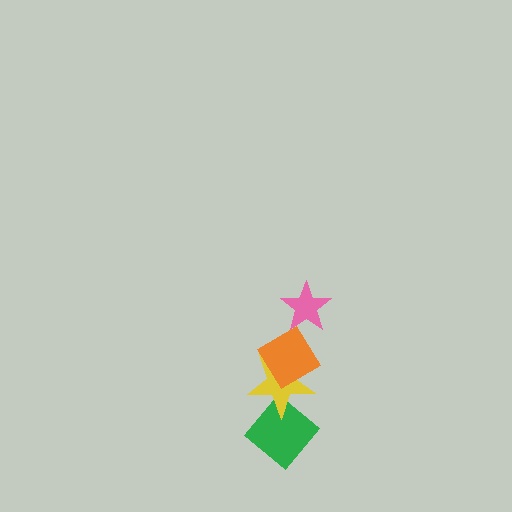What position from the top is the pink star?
The pink star is 1st from the top.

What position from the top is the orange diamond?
The orange diamond is 2nd from the top.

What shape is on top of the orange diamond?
The pink star is on top of the orange diamond.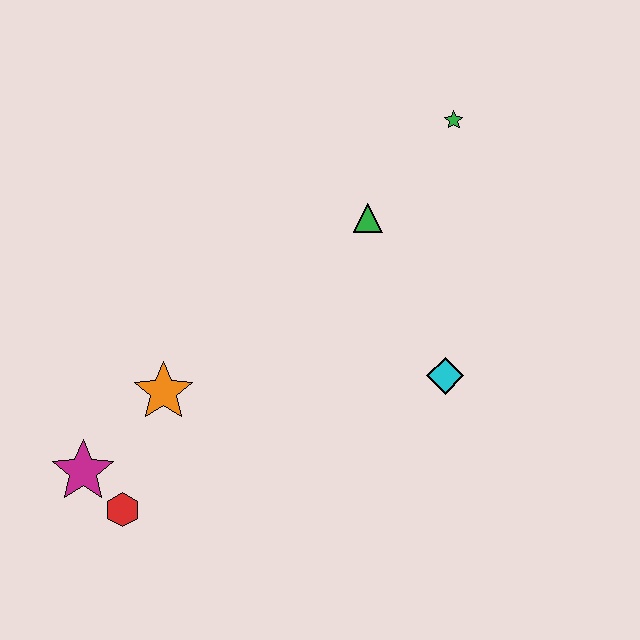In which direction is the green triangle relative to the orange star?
The green triangle is to the right of the orange star.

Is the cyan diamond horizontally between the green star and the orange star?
Yes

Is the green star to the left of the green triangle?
No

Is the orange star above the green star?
No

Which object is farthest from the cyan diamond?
The magenta star is farthest from the cyan diamond.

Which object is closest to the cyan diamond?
The green triangle is closest to the cyan diamond.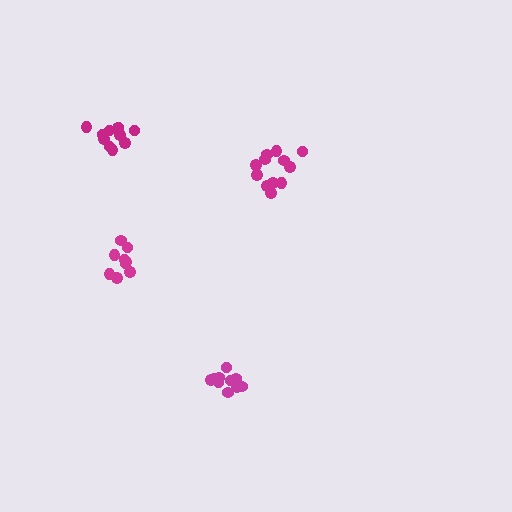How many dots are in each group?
Group 1: 12 dots, Group 2: 9 dots, Group 3: 10 dots, Group 4: 11 dots (42 total).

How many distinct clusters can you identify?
There are 4 distinct clusters.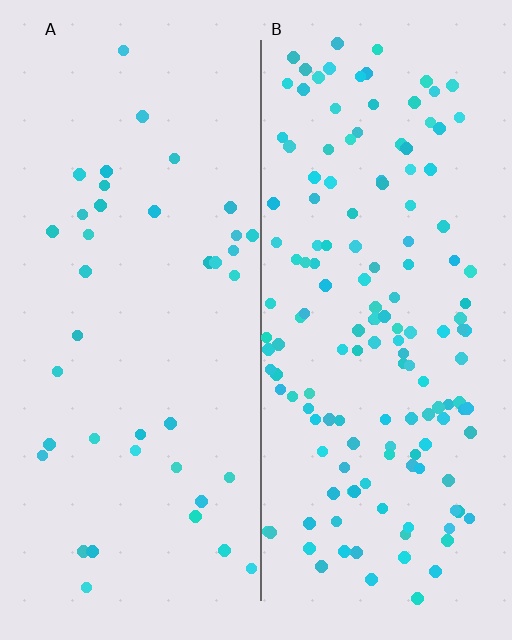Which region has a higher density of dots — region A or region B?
B (the right).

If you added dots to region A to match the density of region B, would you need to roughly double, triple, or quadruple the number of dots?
Approximately quadruple.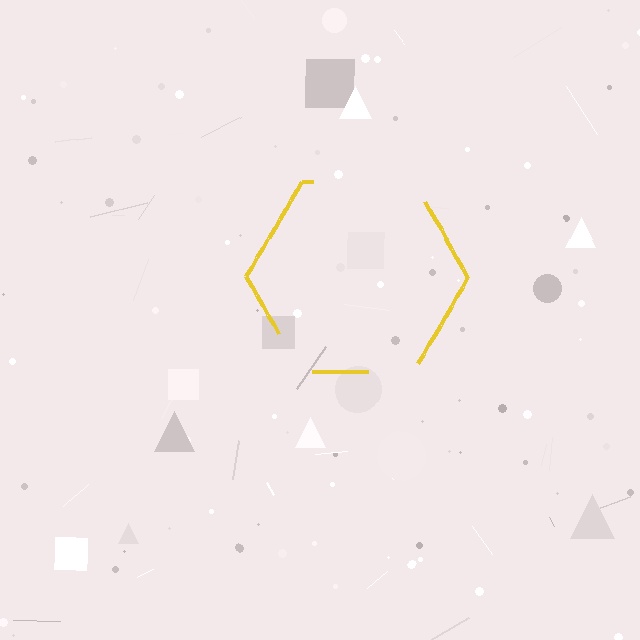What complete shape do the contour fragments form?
The contour fragments form a hexagon.